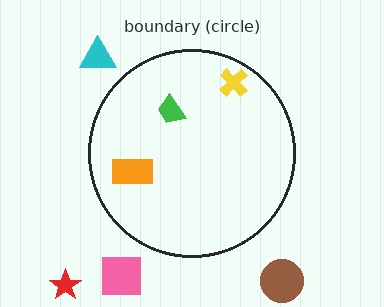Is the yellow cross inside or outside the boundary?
Inside.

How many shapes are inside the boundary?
3 inside, 4 outside.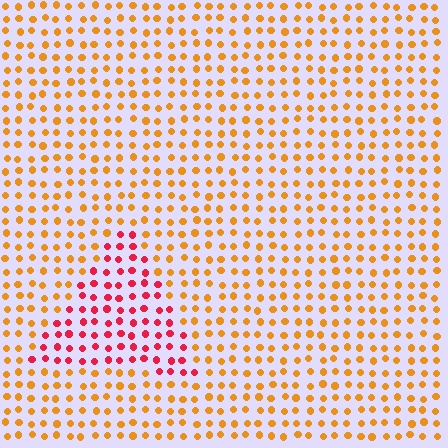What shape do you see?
I see a triangle.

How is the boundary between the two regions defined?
The boundary is defined purely by a slight shift in hue (about 46 degrees). Spacing, size, and orientation are identical on both sides.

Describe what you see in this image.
The image is filled with small orange elements in a uniform arrangement. A triangle-shaped region is visible where the elements are tinted to a slightly different hue, forming a subtle color boundary.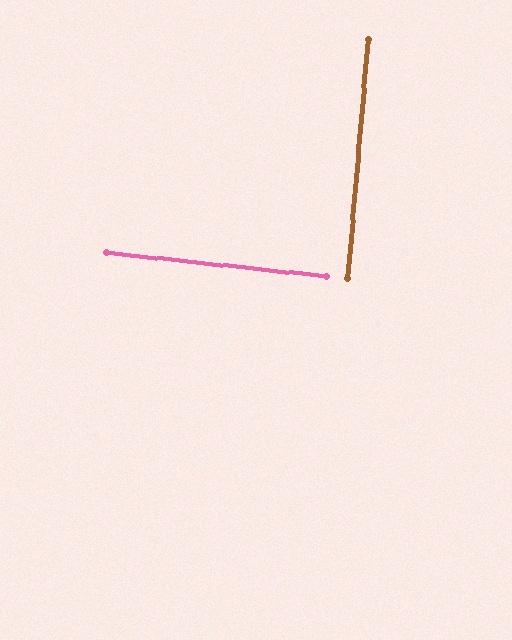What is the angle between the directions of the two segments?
Approximately 89 degrees.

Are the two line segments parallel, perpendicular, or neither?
Perpendicular — they meet at approximately 89°.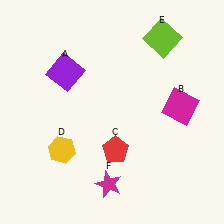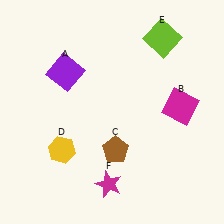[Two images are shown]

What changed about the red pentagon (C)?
In Image 1, C is red. In Image 2, it changed to brown.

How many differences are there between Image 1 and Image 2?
There is 1 difference between the two images.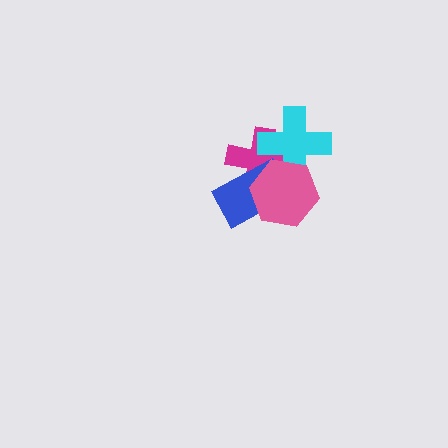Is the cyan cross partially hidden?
Yes, it is partially covered by another shape.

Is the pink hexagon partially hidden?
No, no other shape covers it.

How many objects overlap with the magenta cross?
3 objects overlap with the magenta cross.